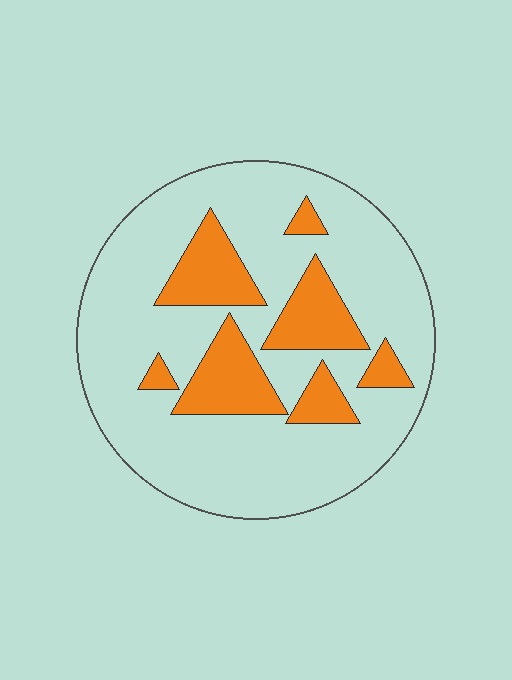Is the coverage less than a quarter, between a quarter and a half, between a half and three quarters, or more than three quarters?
Less than a quarter.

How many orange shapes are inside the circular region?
7.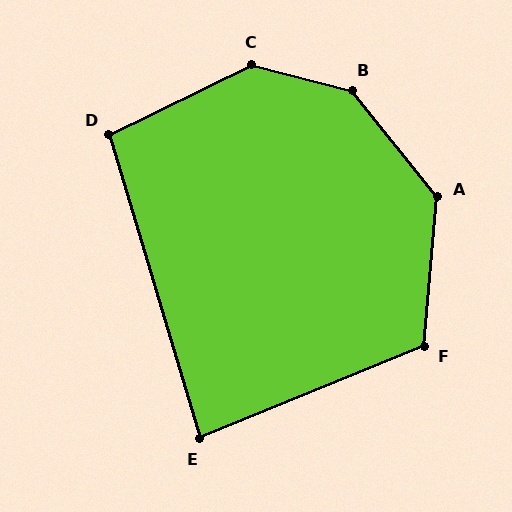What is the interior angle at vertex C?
Approximately 140 degrees (obtuse).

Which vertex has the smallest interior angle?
E, at approximately 84 degrees.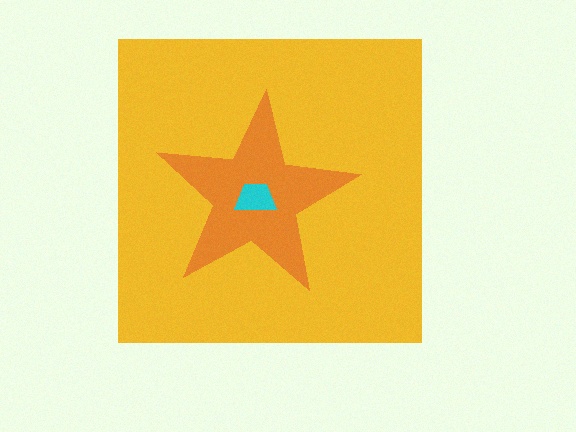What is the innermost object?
The cyan trapezoid.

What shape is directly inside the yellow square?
The orange star.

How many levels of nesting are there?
3.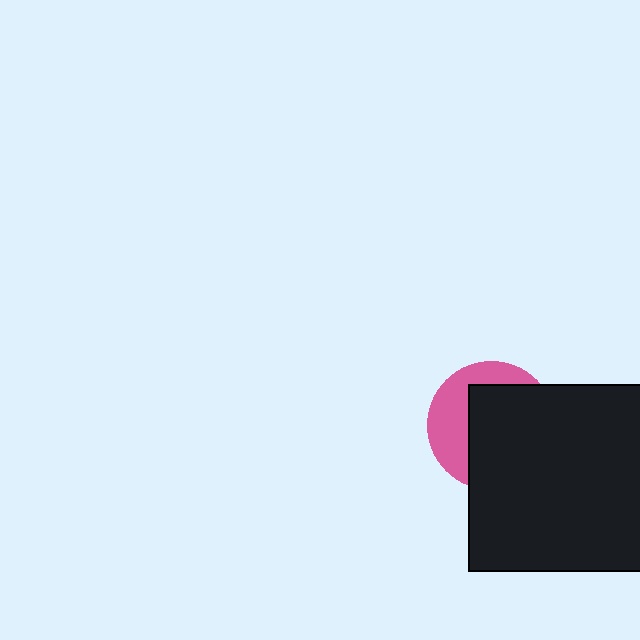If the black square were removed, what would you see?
You would see the complete pink circle.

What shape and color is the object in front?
The object in front is a black square.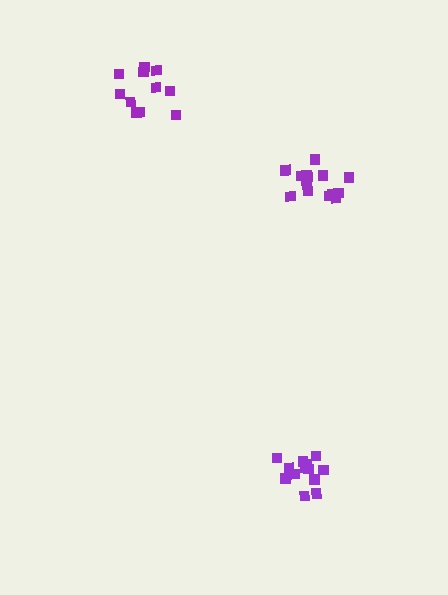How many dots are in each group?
Group 1: 11 dots, Group 2: 14 dots, Group 3: 13 dots (38 total).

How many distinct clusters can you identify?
There are 3 distinct clusters.